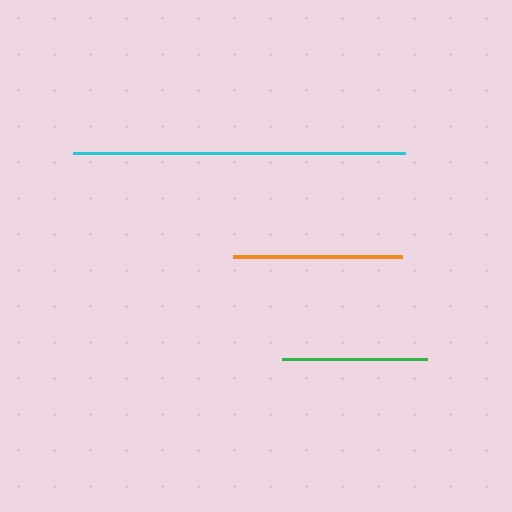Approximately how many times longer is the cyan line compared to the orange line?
The cyan line is approximately 2.0 times the length of the orange line.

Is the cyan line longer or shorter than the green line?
The cyan line is longer than the green line.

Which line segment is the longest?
The cyan line is the longest at approximately 332 pixels.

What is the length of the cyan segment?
The cyan segment is approximately 332 pixels long.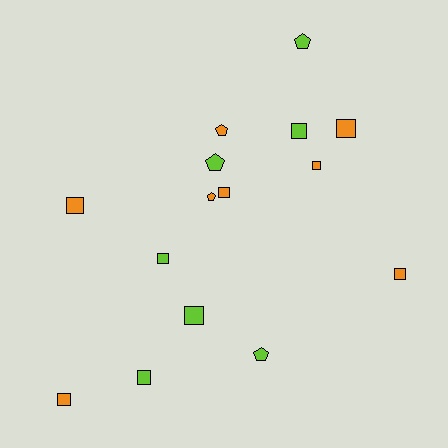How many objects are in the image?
There are 15 objects.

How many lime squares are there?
There are 4 lime squares.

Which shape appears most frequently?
Square, with 10 objects.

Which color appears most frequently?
Orange, with 8 objects.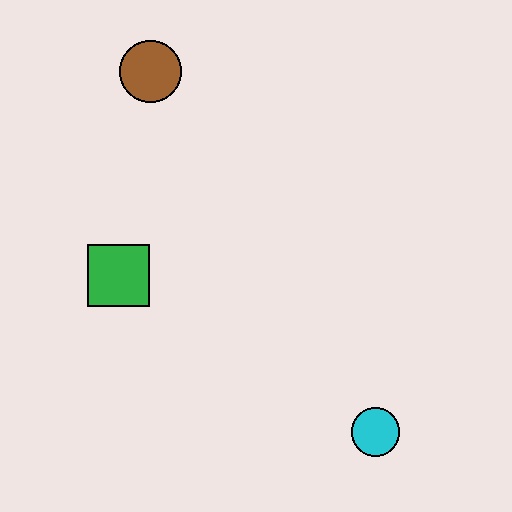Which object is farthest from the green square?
The cyan circle is farthest from the green square.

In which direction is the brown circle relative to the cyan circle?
The brown circle is above the cyan circle.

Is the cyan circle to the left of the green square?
No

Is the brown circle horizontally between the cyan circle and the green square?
Yes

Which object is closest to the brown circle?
The green square is closest to the brown circle.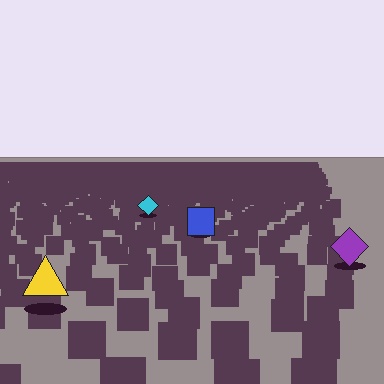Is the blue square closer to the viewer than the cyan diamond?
Yes. The blue square is closer — you can tell from the texture gradient: the ground texture is coarser near it.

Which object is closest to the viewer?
The yellow triangle is closest. The texture marks near it are larger and more spread out.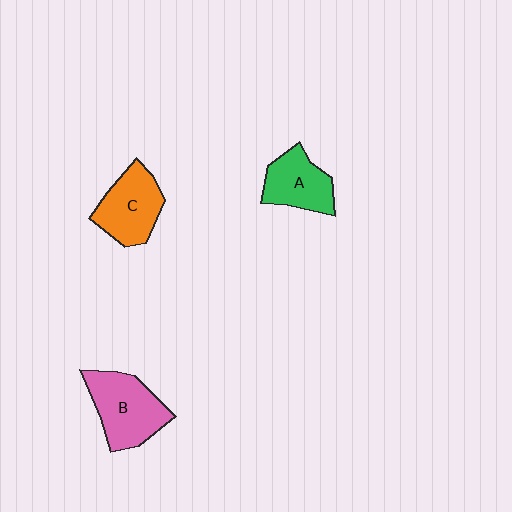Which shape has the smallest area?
Shape A (green).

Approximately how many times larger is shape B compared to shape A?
Approximately 1.3 times.